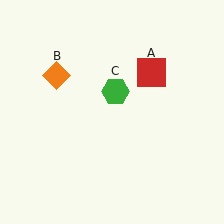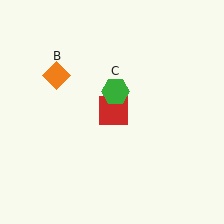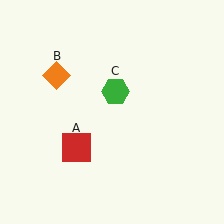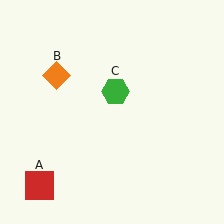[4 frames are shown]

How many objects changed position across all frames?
1 object changed position: red square (object A).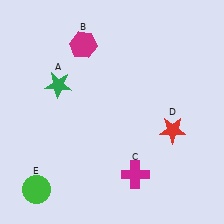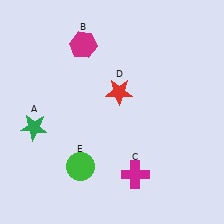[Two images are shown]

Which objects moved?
The objects that moved are: the green star (A), the red star (D), the green circle (E).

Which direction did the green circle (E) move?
The green circle (E) moved right.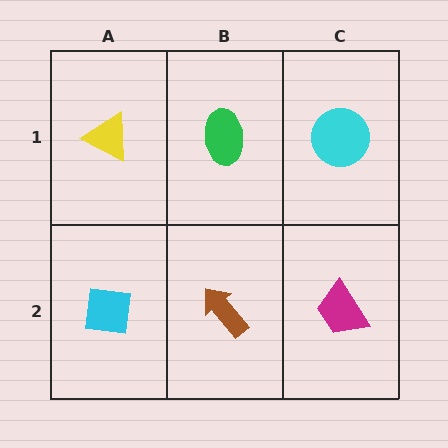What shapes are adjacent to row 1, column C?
A magenta trapezoid (row 2, column C), a green ellipse (row 1, column B).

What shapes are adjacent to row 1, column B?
A brown arrow (row 2, column B), a yellow triangle (row 1, column A), a cyan circle (row 1, column C).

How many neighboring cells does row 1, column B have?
3.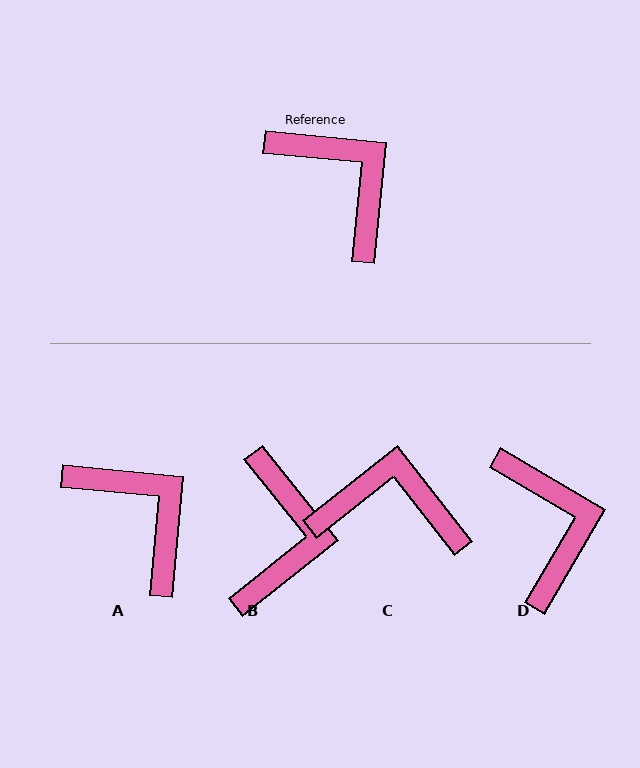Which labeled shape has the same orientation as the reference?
A.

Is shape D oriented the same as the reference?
No, it is off by about 25 degrees.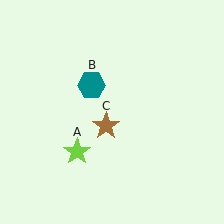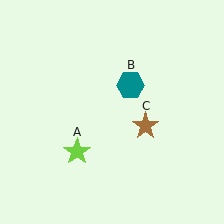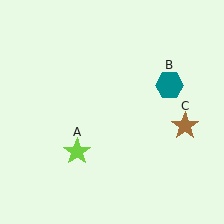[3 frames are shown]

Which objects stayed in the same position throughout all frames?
Lime star (object A) remained stationary.